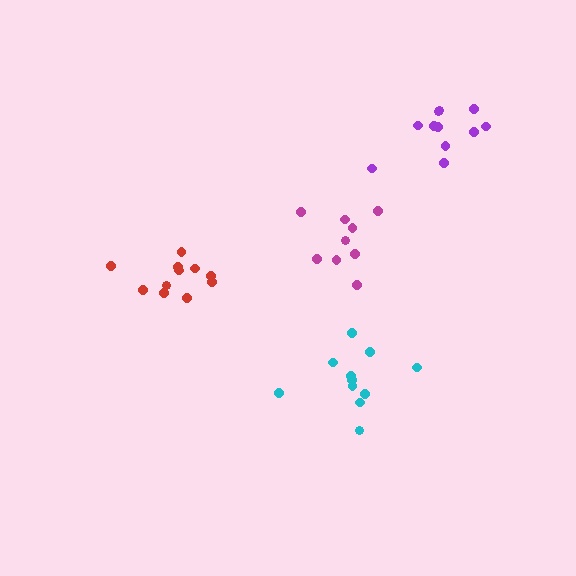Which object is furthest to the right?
The purple cluster is rightmost.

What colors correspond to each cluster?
The clusters are colored: magenta, purple, cyan, red.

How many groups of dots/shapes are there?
There are 4 groups.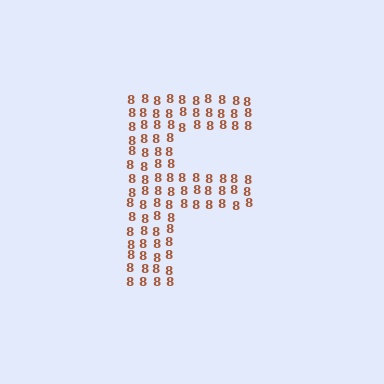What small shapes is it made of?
It is made of small digit 8's.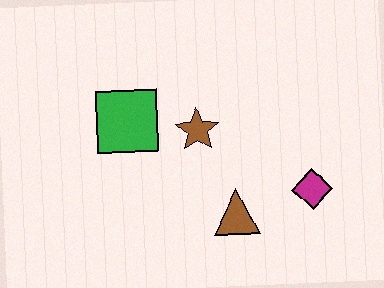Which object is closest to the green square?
The brown star is closest to the green square.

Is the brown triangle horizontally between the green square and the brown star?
No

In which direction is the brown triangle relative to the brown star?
The brown triangle is below the brown star.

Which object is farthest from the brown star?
The magenta diamond is farthest from the brown star.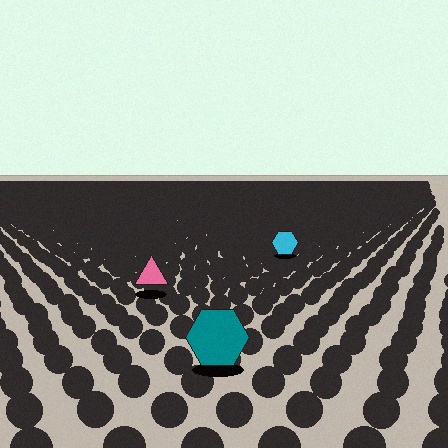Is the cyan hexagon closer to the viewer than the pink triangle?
No. The pink triangle is closer — you can tell from the texture gradient: the ground texture is coarser near it.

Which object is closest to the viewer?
The teal hexagon is closest. The texture marks near it are larger and more spread out.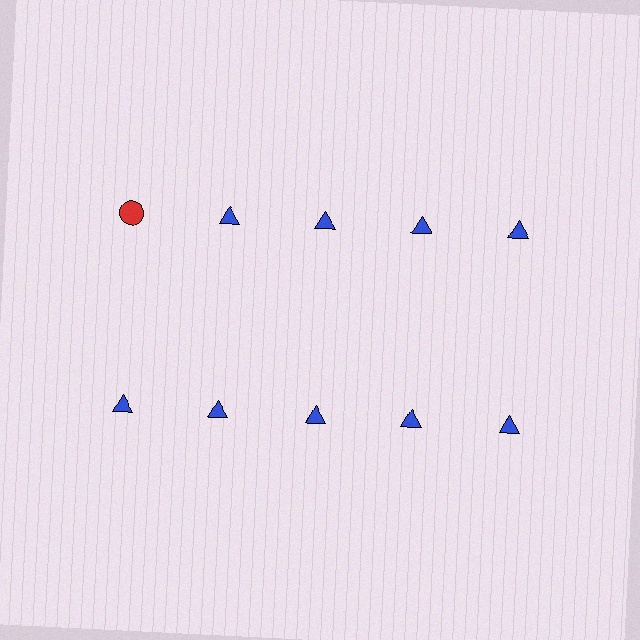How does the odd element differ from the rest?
It differs in both color (red instead of blue) and shape (circle instead of triangle).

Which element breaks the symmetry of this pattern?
The red circle in the top row, leftmost column breaks the symmetry. All other shapes are blue triangles.